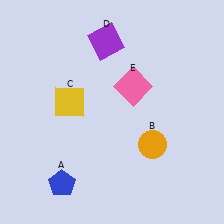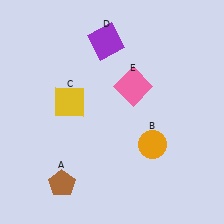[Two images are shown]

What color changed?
The pentagon (A) changed from blue in Image 1 to brown in Image 2.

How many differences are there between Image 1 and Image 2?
There is 1 difference between the two images.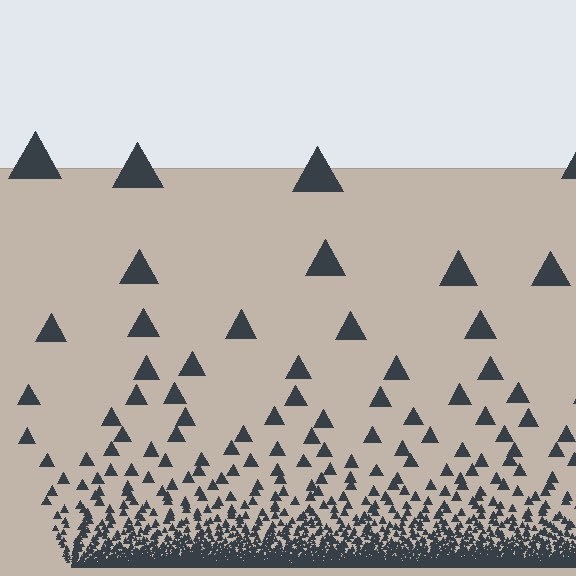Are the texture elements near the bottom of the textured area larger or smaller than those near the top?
Smaller. The gradient is inverted — elements near the bottom are smaller and denser.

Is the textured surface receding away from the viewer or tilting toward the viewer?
The surface appears to tilt toward the viewer. Texture elements get larger and sparser toward the top.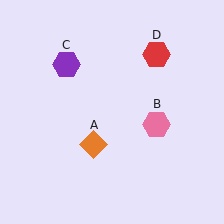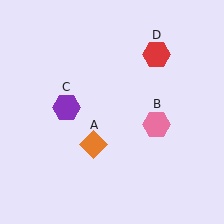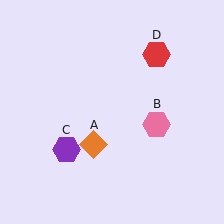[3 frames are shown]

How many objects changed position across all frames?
1 object changed position: purple hexagon (object C).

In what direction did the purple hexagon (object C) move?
The purple hexagon (object C) moved down.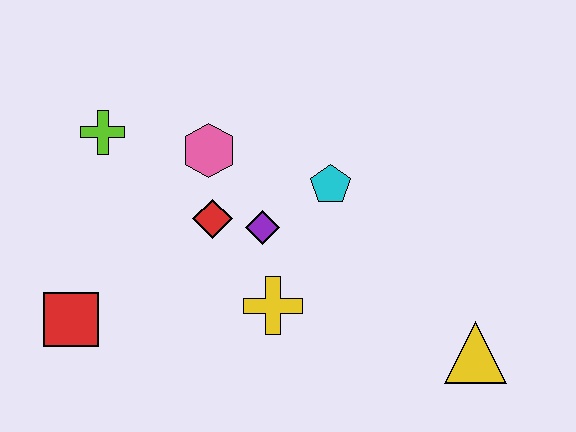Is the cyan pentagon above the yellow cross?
Yes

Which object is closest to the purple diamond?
The red diamond is closest to the purple diamond.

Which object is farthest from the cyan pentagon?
The red square is farthest from the cyan pentagon.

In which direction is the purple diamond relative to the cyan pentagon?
The purple diamond is to the left of the cyan pentagon.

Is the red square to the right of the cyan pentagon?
No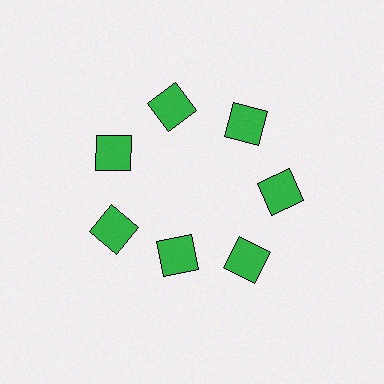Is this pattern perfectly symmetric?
No. The 7 green squares are arranged in a ring, but one element near the 6 o'clock position is pulled inward toward the center, breaking the 7-fold rotational symmetry.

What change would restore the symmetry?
The symmetry would be restored by moving it outward, back onto the ring so that all 7 squares sit at equal angles and equal distance from the center.